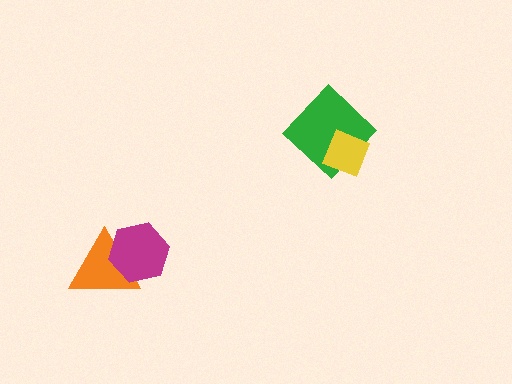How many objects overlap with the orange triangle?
1 object overlaps with the orange triangle.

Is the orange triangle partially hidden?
Yes, it is partially covered by another shape.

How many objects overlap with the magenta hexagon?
1 object overlaps with the magenta hexagon.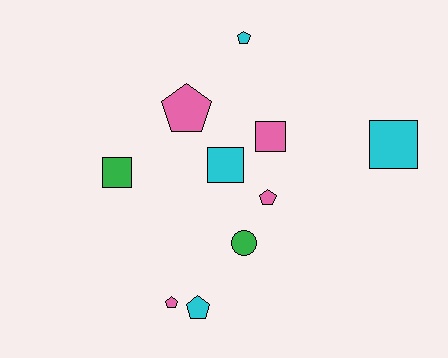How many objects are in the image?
There are 10 objects.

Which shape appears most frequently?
Pentagon, with 5 objects.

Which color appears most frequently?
Cyan, with 4 objects.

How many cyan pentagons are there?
There are 2 cyan pentagons.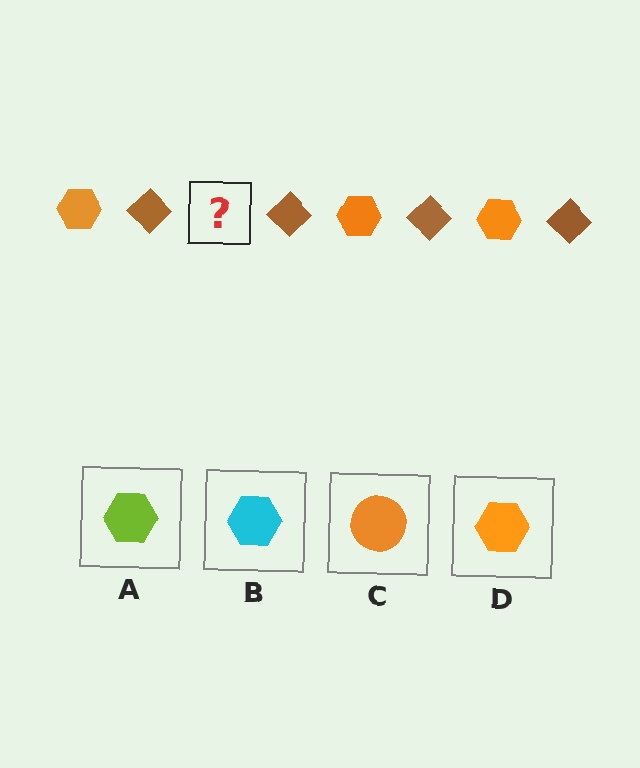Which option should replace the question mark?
Option D.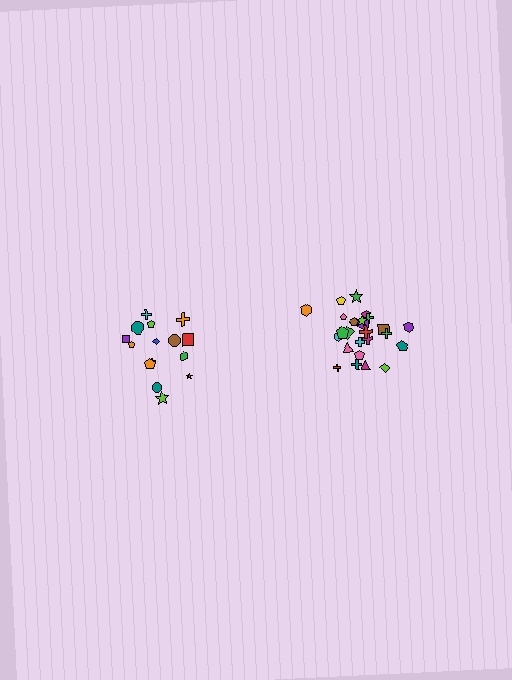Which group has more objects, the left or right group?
The right group.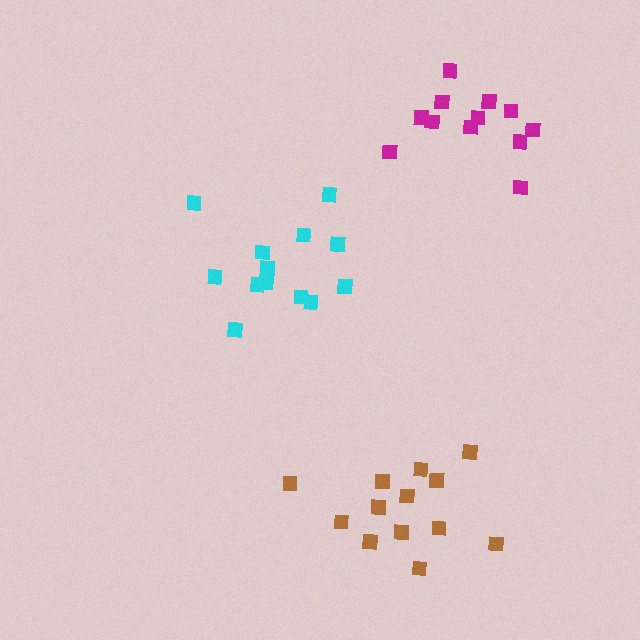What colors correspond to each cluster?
The clusters are colored: brown, cyan, magenta.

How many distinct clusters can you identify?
There are 3 distinct clusters.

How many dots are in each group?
Group 1: 13 dots, Group 2: 13 dots, Group 3: 12 dots (38 total).